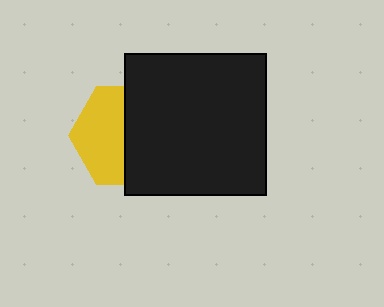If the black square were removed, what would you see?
You would see the complete yellow hexagon.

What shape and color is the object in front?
The object in front is a black square.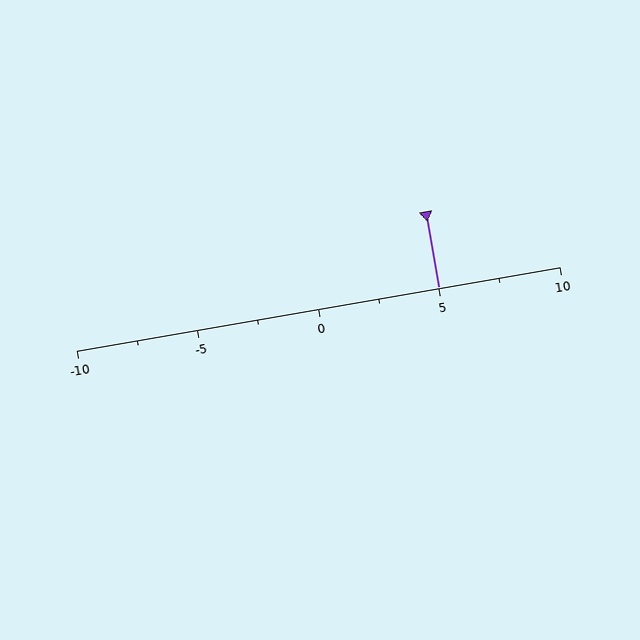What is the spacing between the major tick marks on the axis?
The major ticks are spaced 5 apart.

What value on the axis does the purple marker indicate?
The marker indicates approximately 5.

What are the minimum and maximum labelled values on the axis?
The axis runs from -10 to 10.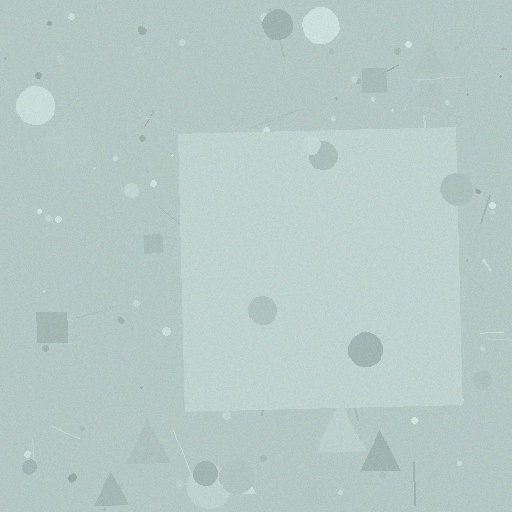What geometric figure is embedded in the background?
A square is embedded in the background.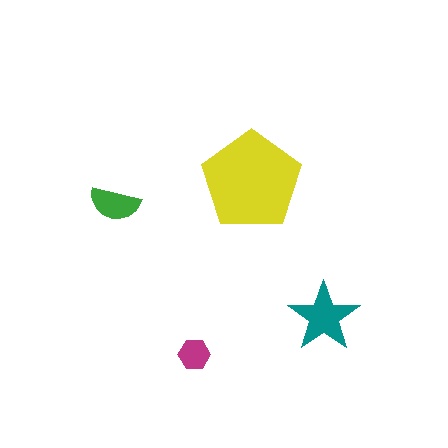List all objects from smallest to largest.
The magenta hexagon, the green semicircle, the teal star, the yellow pentagon.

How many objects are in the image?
There are 4 objects in the image.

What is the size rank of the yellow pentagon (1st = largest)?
1st.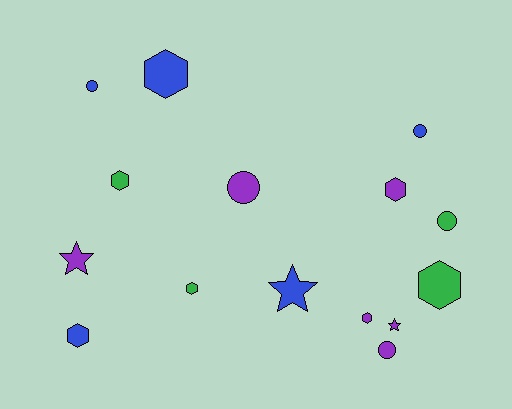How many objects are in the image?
There are 15 objects.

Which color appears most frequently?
Purple, with 6 objects.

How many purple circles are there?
There are 2 purple circles.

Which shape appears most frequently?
Hexagon, with 7 objects.